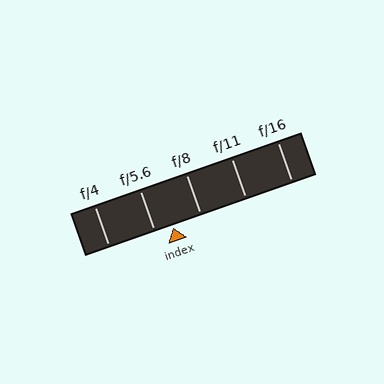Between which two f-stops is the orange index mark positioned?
The index mark is between f/5.6 and f/8.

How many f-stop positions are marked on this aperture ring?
There are 5 f-stop positions marked.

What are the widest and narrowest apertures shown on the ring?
The widest aperture shown is f/4 and the narrowest is f/16.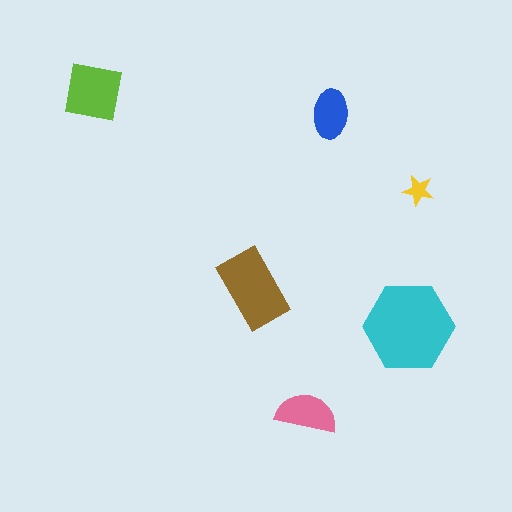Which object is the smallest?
The yellow star.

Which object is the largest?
The cyan hexagon.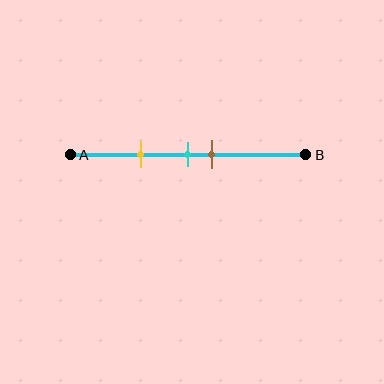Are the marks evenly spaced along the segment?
No, the marks are not evenly spaced.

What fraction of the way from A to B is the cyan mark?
The cyan mark is approximately 50% (0.5) of the way from A to B.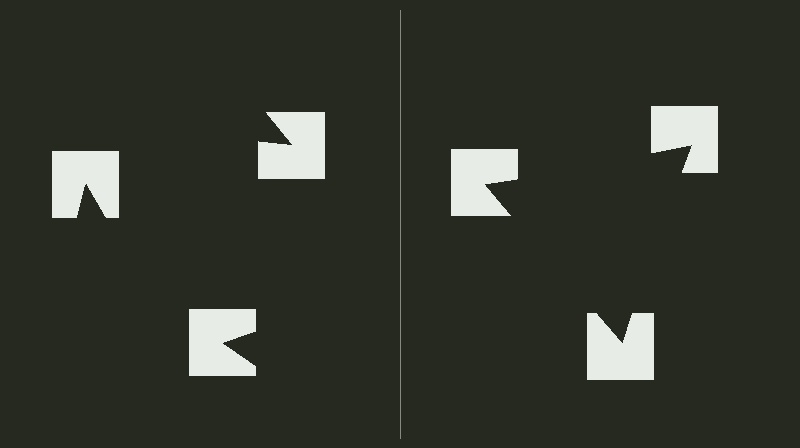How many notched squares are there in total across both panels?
6 — 3 on each side.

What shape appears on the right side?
An illusory triangle.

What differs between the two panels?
The notched squares are positioned identically on both sides; only the wedge orientations differ. On the right they align to a triangle; on the left they are misaligned.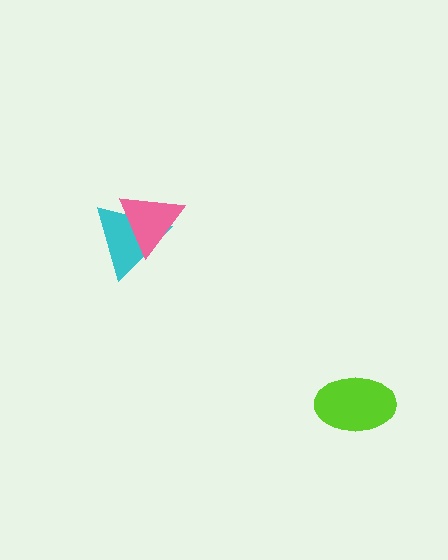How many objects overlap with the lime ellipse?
0 objects overlap with the lime ellipse.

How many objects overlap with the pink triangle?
1 object overlaps with the pink triangle.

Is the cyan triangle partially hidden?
Yes, it is partially covered by another shape.